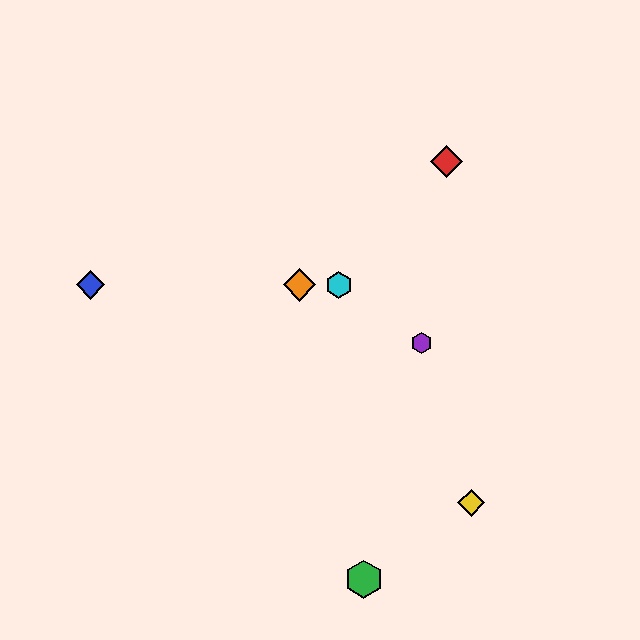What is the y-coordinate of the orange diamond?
The orange diamond is at y≈285.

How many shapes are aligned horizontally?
3 shapes (the blue diamond, the orange diamond, the cyan hexagon) are aligned horizontally.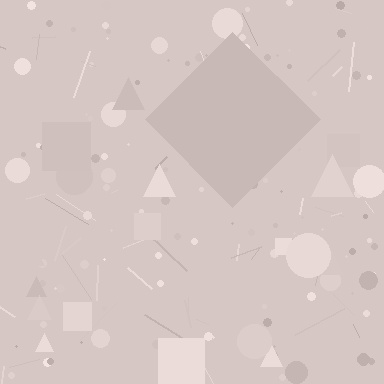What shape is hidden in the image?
A diamond is hidden in the image.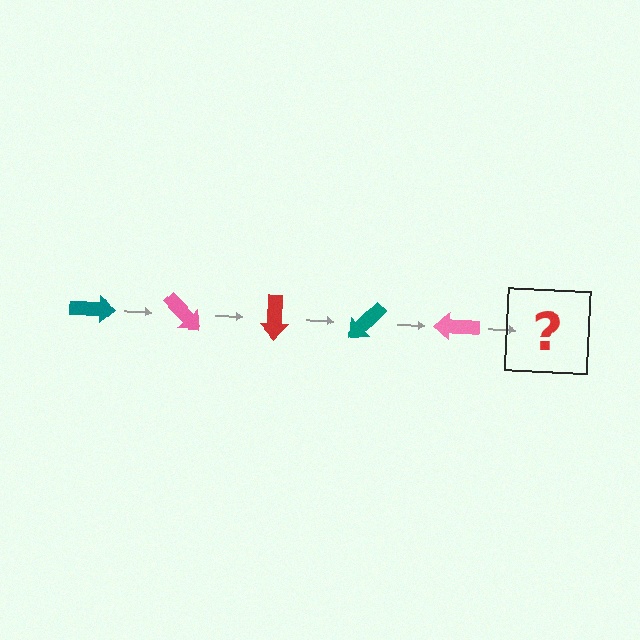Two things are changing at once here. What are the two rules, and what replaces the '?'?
The two rules are that it rotates 45 degrees each step and the color cycles through teal, pink, and red. The '?' should be a red arrow, rotated 225 degrees from the start.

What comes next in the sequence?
The next element should be a red arrow, rotated 225 degrees from the start.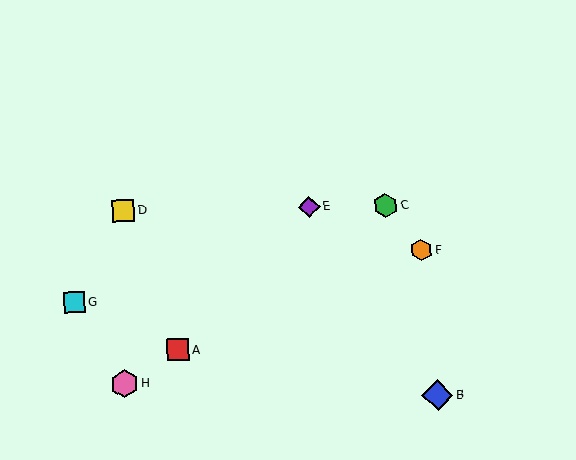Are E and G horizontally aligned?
No, E is at y≈207 and G is at y≈302.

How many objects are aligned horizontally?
3 objects (C, D, E) are aligned horizontally.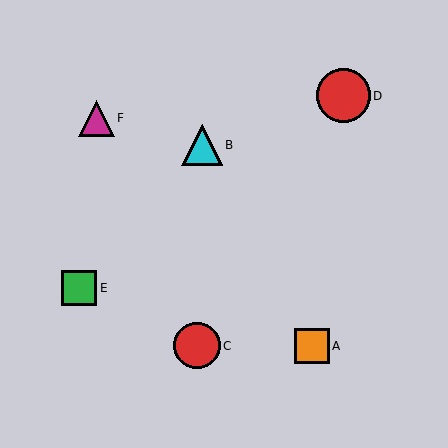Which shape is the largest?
The red circle (labeled D) is the largest.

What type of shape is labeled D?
Shape D is a red circle.